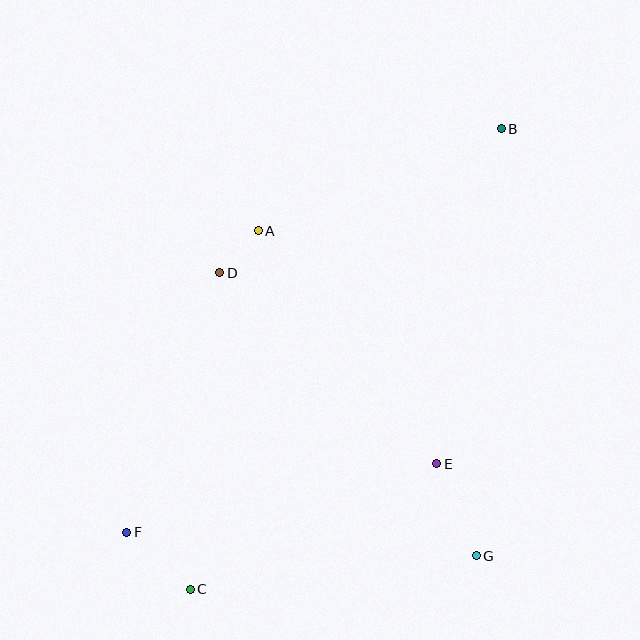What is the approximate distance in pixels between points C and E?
The distance between C and E is approximately 277 pixels.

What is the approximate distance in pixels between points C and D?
The distance between C and D is approximately 318 pixels.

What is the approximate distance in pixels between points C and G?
The distance between C and G is approximately 288 pixels.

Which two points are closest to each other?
Points A and D are closest to each other.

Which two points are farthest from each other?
Points B and C are farthest from each other.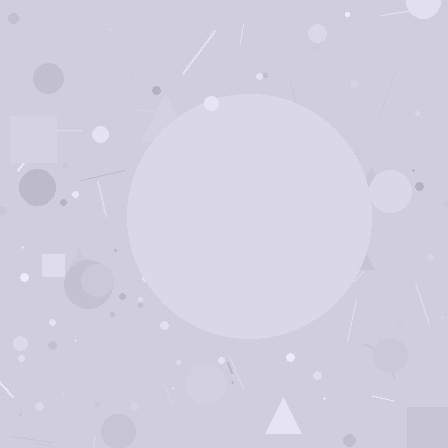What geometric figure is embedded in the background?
A circle is embedded in the background.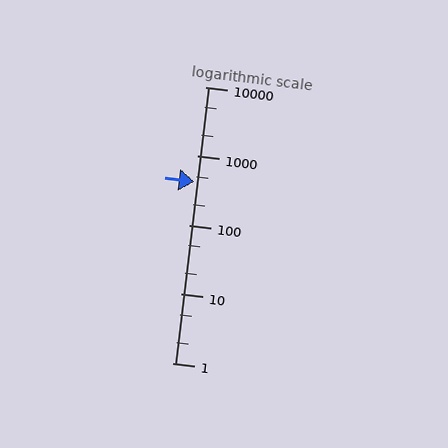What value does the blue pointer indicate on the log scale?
The pointer indicates approximately 420.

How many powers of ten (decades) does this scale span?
The scale spans 4 decades, from 1 to 10000.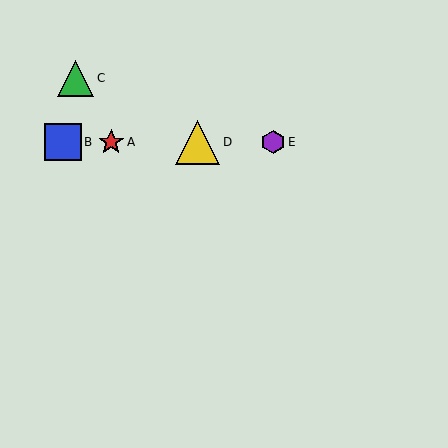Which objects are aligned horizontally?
Objects A, B, D, E are aligned horizontally.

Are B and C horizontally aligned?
No, B is at y≈142 and C is at y≈78.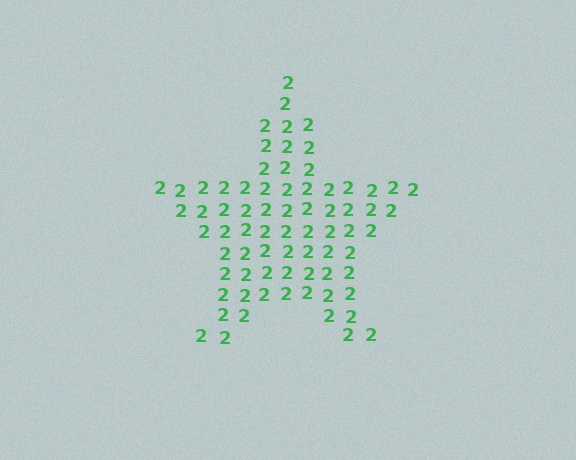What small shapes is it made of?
It is made of small digit 2's.